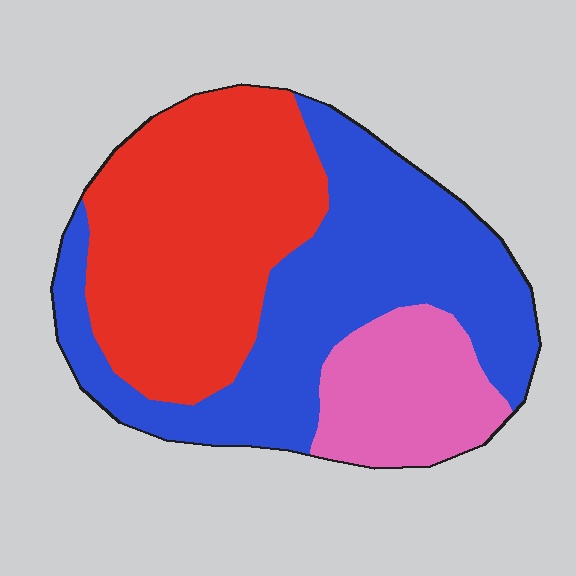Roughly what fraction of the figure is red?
Red covers around 40% of the figure.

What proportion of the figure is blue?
Blue takes up between a quarter and a half of the figure.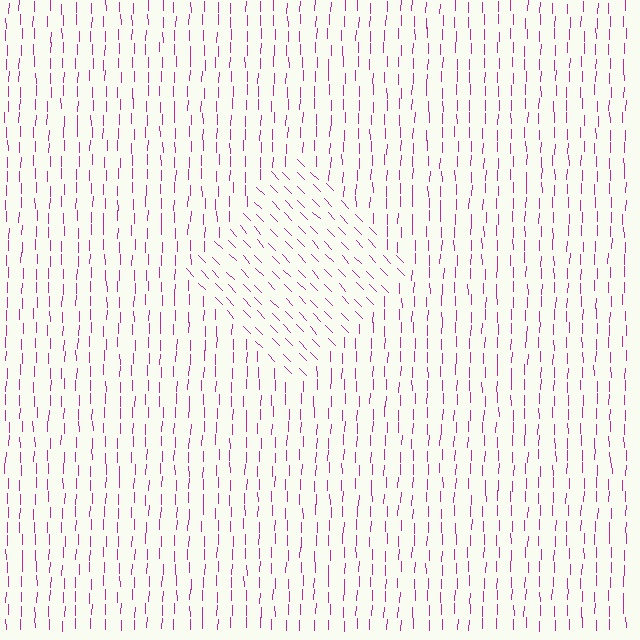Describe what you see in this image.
The image is filled with small magenta line segments. A diamond region in the image has lines oriented differently from the surrounding lines, creating a visible texture boundary.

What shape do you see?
I see a diamond.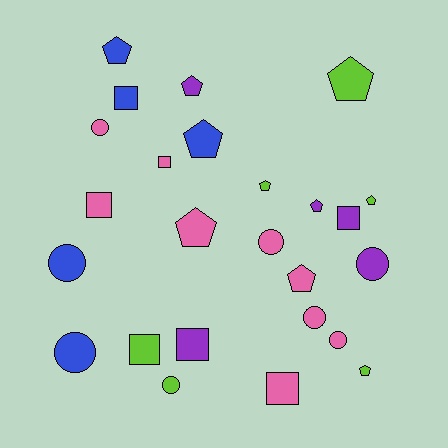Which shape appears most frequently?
Pentagon, with 10 objects.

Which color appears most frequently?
Pink, with 9 objects.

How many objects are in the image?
There are 25 objects.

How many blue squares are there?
There is 1 blue square.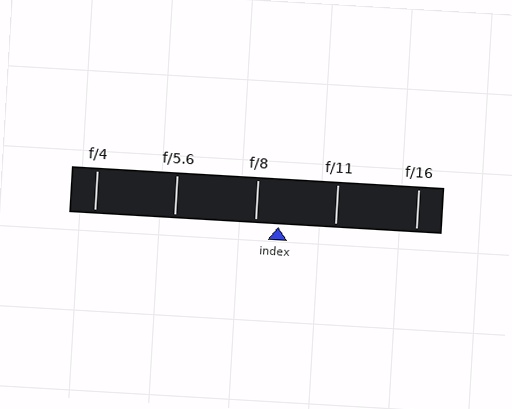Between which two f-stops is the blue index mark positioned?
The index mark is between f/8 and f/11.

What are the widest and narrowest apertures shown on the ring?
The widest aperture shown is f/4 and the narrowest is f/16.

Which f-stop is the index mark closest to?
The index mark is closest to f/8.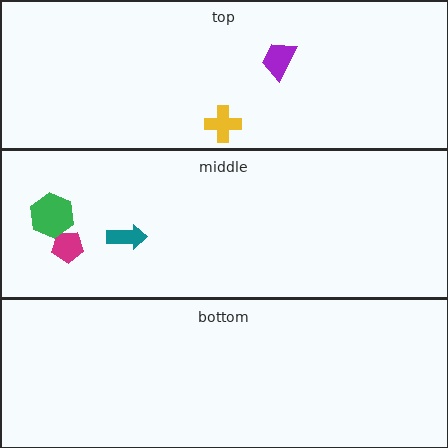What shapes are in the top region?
The purple trapezoid, the yellow cross.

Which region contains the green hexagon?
The middle region.